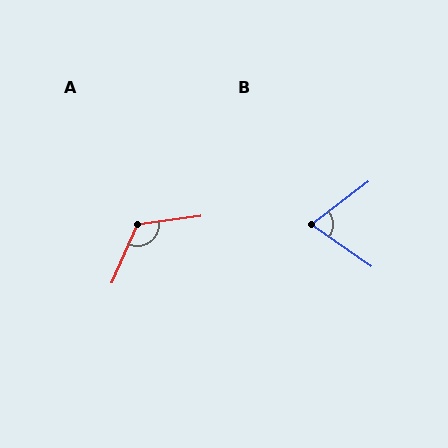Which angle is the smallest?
B, at approximately 72 degrees.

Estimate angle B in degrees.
Approximately 72 degrees.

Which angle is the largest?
A, at approximately 121 degrees.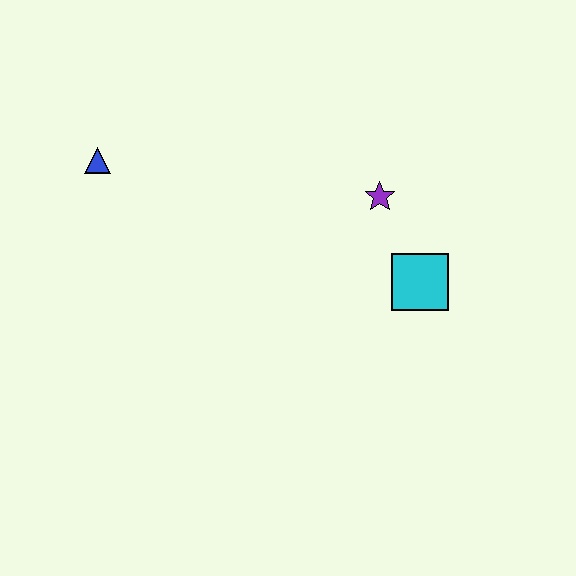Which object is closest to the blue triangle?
The purple star is closest to the blue triangle.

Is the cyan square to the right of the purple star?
Yes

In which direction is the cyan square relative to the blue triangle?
The cyan square is to the right of the blue triangle.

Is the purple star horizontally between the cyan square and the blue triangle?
Yes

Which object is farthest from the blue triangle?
The cyan square is farthest from the blue triangle.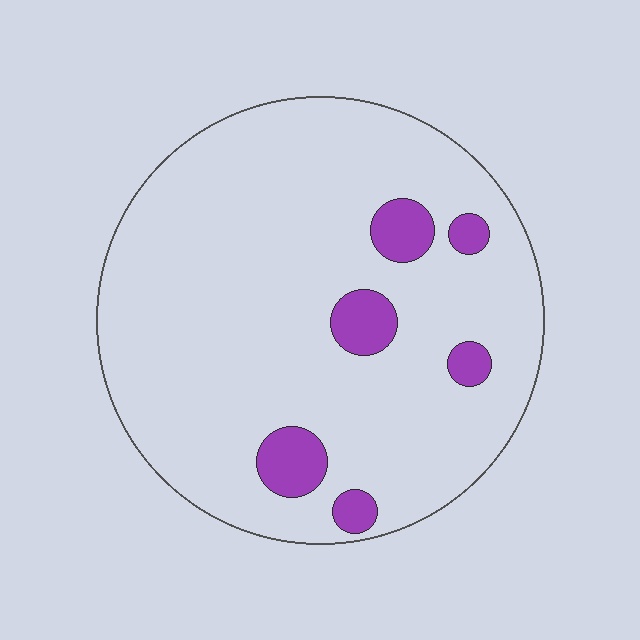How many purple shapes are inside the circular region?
6.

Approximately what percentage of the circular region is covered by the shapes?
Approximately 10%.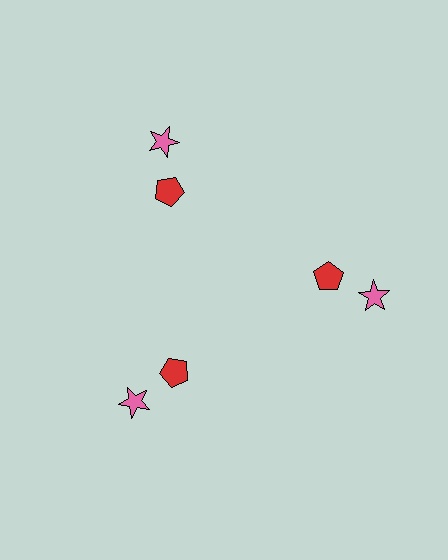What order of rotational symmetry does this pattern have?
This pattern has 3-fold rotational symmetry.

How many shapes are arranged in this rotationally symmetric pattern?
There are 6 shapes, arranged in 3 groups of 2.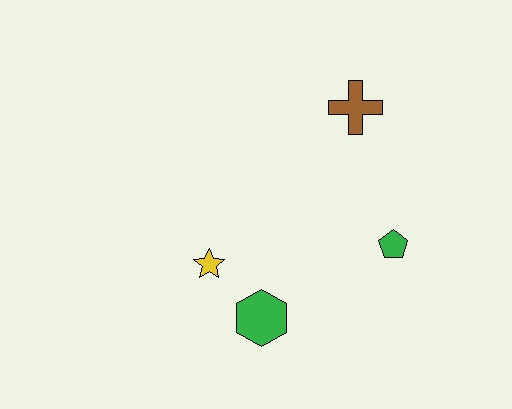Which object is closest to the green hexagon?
The yellow star is closest to the green hexagon.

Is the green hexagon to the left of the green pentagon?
Yes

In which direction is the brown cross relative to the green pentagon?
The brown cross is above the green pentagon.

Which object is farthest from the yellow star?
The brown cross is farthest from the yellow star.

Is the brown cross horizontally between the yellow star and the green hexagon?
No